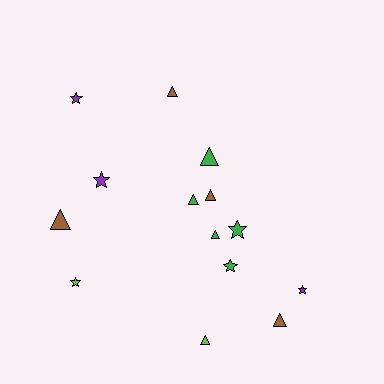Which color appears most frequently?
Green, with 5 objects.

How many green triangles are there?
There are 3 green triangles.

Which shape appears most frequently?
Triangle, with 8 objects.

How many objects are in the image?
There are 14 objects.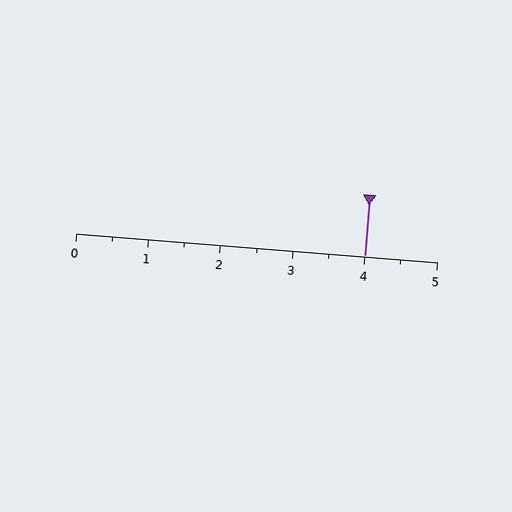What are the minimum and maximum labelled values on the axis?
The axis runs from 0 to 5.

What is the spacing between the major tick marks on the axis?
The major ticks are spaced 1 apart.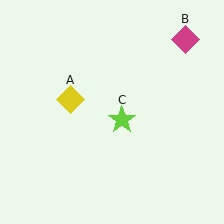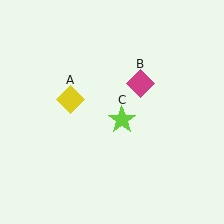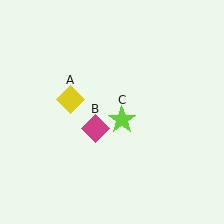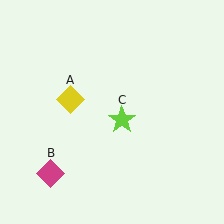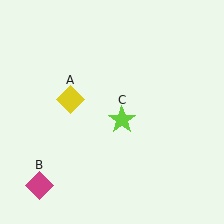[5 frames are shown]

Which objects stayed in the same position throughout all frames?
Yellow diamond (object A) and lime star (object C) remained stationary.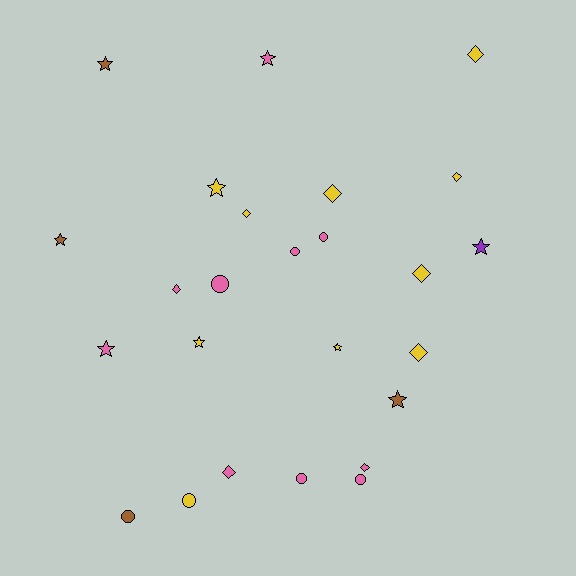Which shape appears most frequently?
Diamond, with 9 objects.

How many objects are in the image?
There are 25 objects.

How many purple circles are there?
There are no purple circles.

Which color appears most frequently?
Yellow, with 10 objects.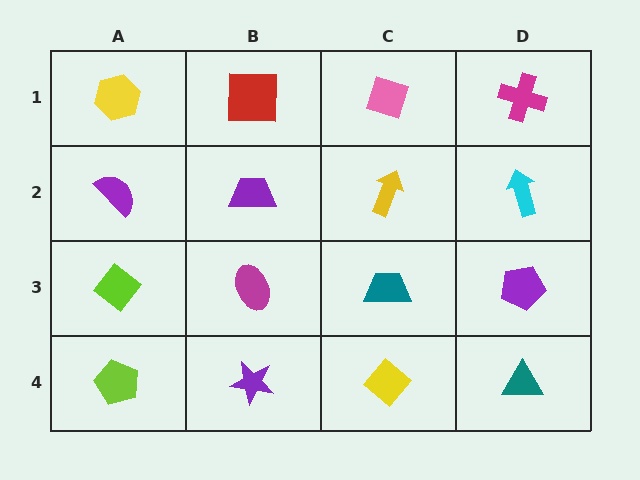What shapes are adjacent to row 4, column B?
A magenta ellipse (row 3, column B), a lime pentagon (row 4, column A), a yellow diamond (row 4, column C).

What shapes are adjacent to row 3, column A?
A purple semicircle (row 2, column A), a lime pentagon (row 4, column A), a magenta ellipse (row 3, column B).